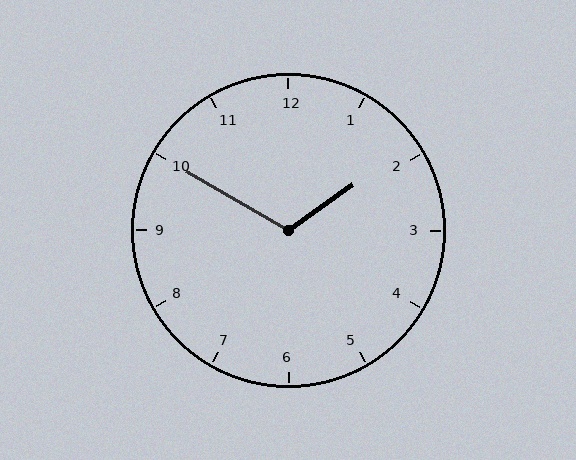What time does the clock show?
1:50.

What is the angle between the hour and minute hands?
Approximately 115 degrees.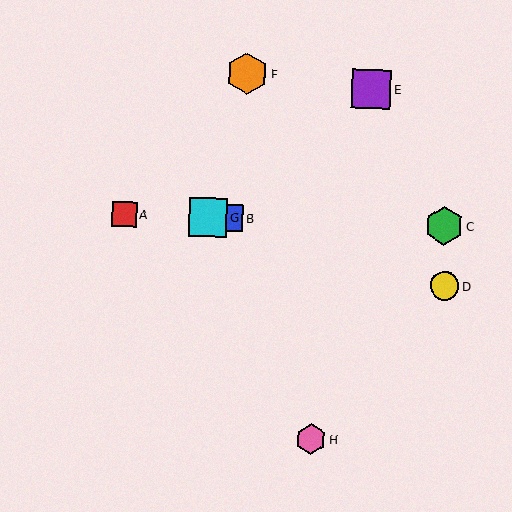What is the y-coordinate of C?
Object C is at y≈226.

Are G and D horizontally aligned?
No, G is at y≈217 and D is at y≈286.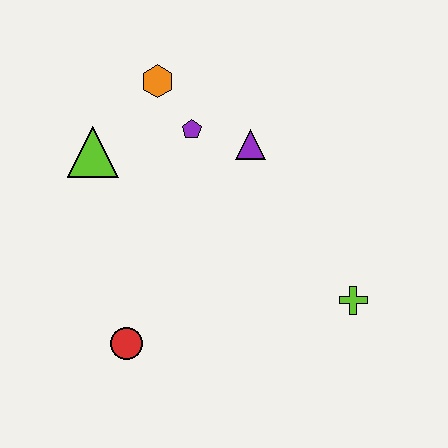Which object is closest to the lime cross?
The purple triangle is closest to the lime cross.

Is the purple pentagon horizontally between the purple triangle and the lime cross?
No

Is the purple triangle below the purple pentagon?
Yes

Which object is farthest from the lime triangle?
The lime cross is farthest from the lime triangle.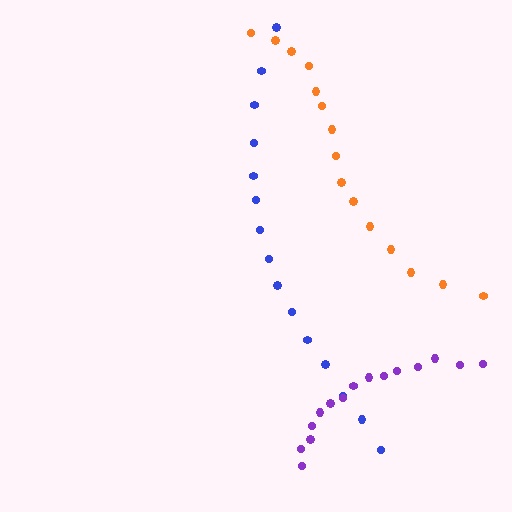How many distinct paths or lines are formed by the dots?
There are 3 distinct paths.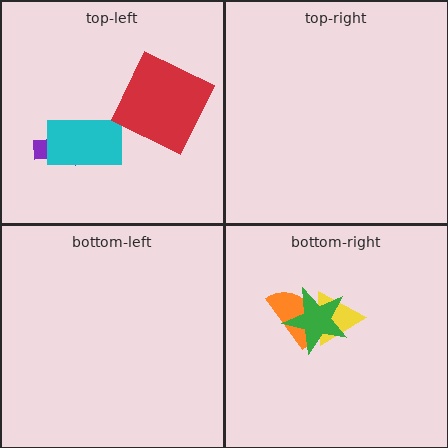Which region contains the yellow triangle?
The bottom-right region.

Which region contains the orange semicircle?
The bottom-right region.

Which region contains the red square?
The top-left region.